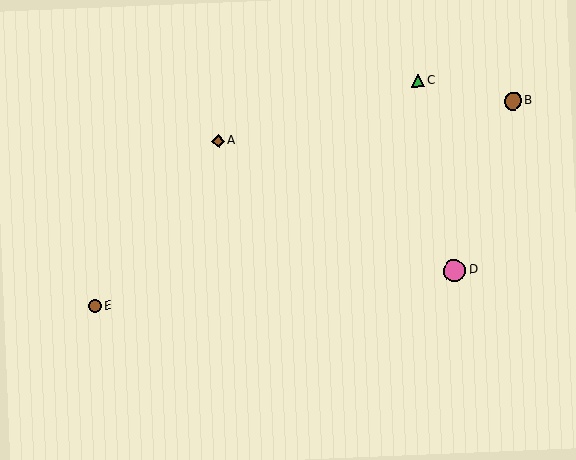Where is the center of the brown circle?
The center of the brown circle is at (95, 306).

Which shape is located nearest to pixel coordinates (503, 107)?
The brown circle (labeled B) at (513, 101) is nearest to that location.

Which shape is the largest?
The pink circle (labeled D) is the largest.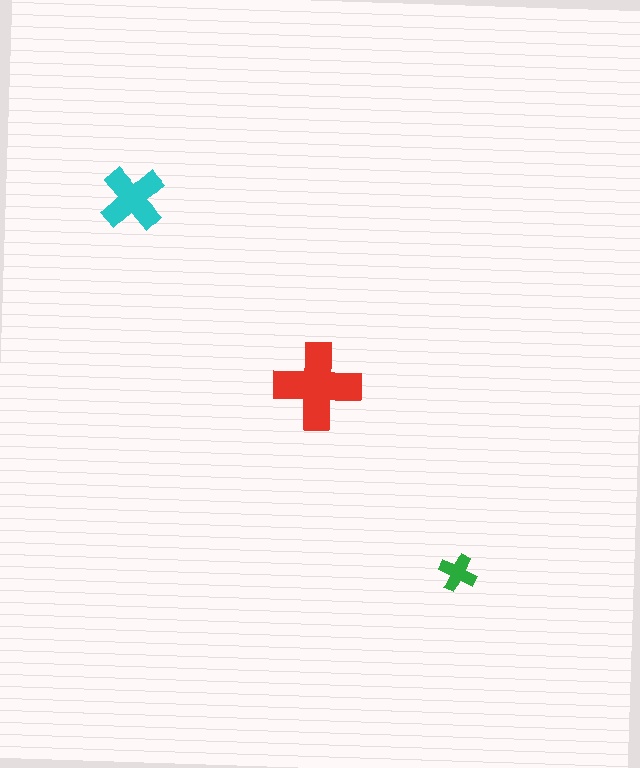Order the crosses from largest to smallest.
the red one, the cyan one, the green one.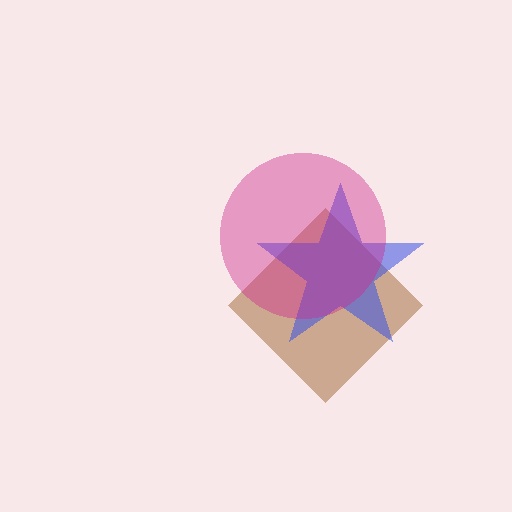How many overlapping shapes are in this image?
There are 3 overlapping shapes in the image.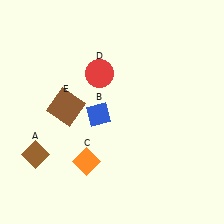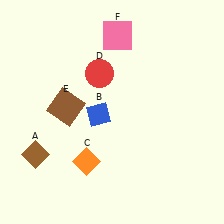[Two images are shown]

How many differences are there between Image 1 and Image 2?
There is 1 difference between the two images.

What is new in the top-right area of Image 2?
A pink square (F) was added in the top-right area of Image 2.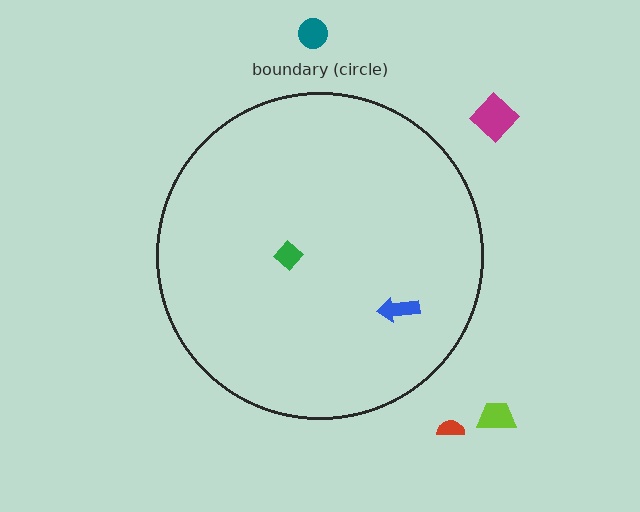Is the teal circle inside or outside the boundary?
Outside.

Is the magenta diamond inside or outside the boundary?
Outside.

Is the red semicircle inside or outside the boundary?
Outside.